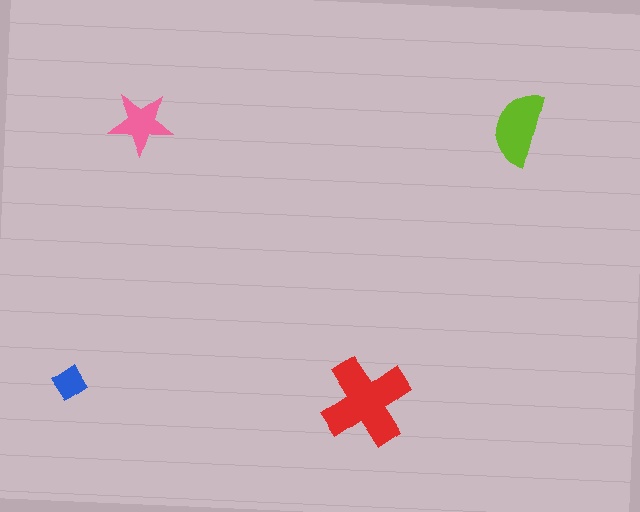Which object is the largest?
The red cross.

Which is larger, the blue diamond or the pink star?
The pink star.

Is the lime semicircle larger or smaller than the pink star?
Larger.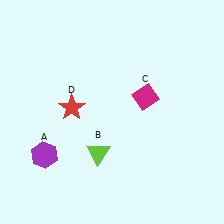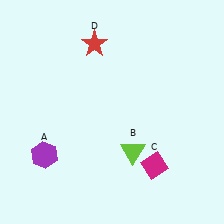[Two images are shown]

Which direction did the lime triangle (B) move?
The lime triangle (B) moved right.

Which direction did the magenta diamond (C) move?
The magenta diamond (C) moved down.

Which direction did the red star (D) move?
The red star (D) moved up.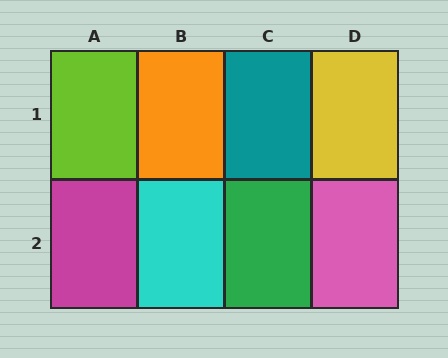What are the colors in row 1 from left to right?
Lime, orange, teal, yellow.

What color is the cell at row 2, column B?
Cyan.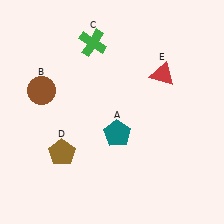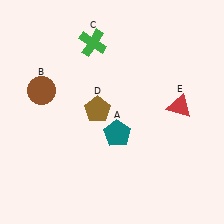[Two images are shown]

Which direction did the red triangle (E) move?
The red triangle (E) moved down.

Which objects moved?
The objects that moved are: the brown pentagon (D), the red triangle (E).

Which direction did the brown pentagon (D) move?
The brown pentagon (D) moved up.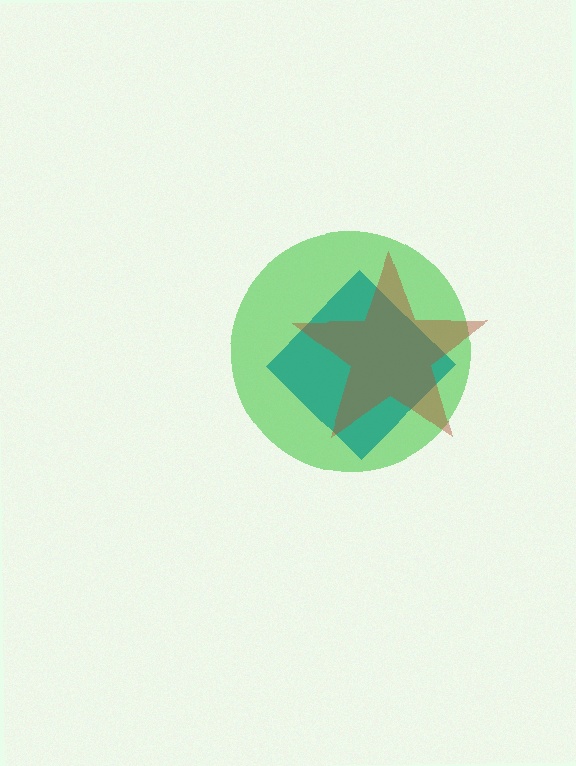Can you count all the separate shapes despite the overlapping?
Yes, there are 3 separate shapes.